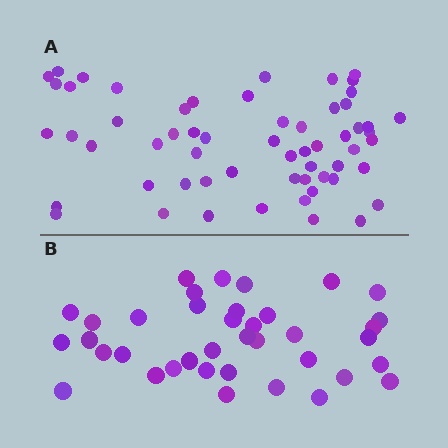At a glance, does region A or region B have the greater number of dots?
Region A (the top region) has more dots.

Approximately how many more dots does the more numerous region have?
Region A has approximately 20 more dots than region B.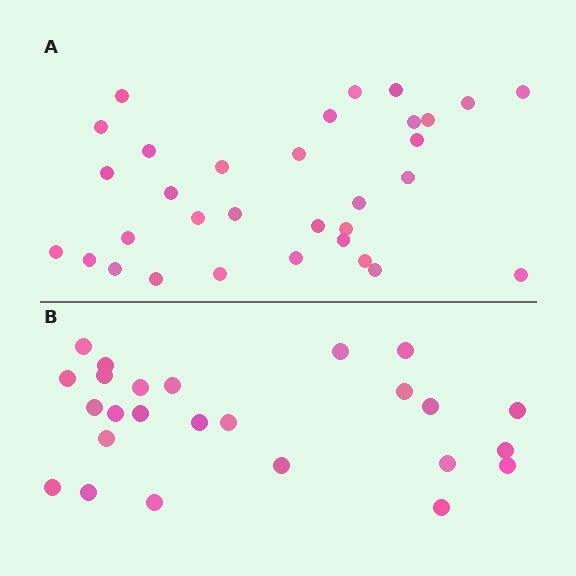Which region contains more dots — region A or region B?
Region A (the top region) has more dots.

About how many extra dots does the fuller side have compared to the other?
Region A has roughly 8 or so more dots than region B.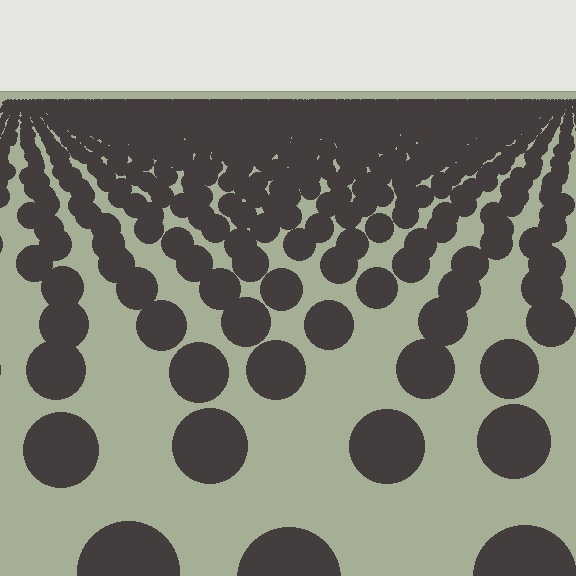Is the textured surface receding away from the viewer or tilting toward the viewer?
The surface is receding away from the viewer. Texture elements get smaller and denser toward the top.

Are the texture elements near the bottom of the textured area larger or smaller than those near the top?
Larger. Near the bottom, elements are closer to the viewer and appear at a bigger on-screen size.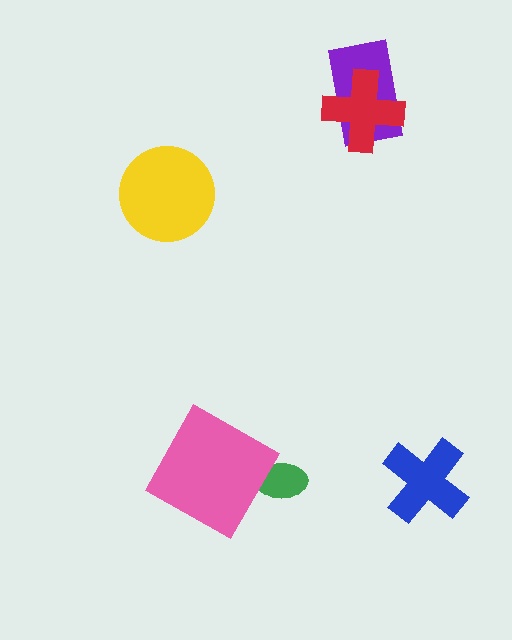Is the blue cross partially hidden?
No, no other shape covers it.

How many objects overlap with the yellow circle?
0 objects overlap with the yellow circle.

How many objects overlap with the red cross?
1 object overlaps with the red cross.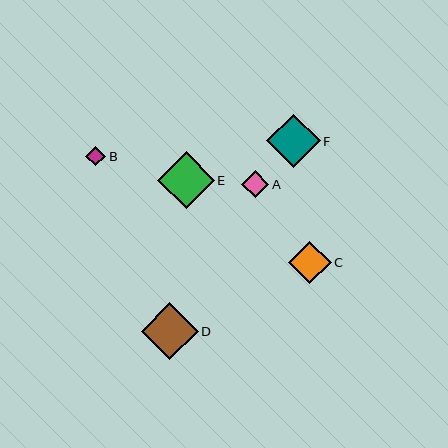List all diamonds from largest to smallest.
From largest to smallest: E, D, F, C, A, B.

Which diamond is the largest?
Diamond E is the largest with a size of approximately 56 pixels.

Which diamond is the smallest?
Diamond B is the smallest with a size of approximately 20 pixels.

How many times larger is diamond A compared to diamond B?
Diamond A is approximately 1.4 times the size of diamond B.